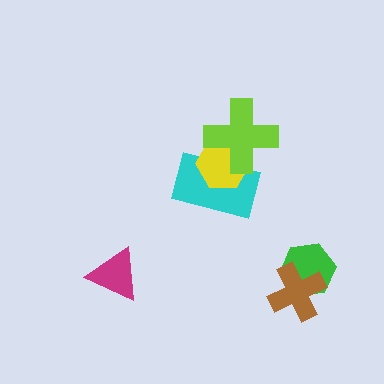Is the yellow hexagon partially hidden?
Yes, it is partially covered by another shape.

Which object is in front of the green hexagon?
The brown cross is in front of the green hexagon.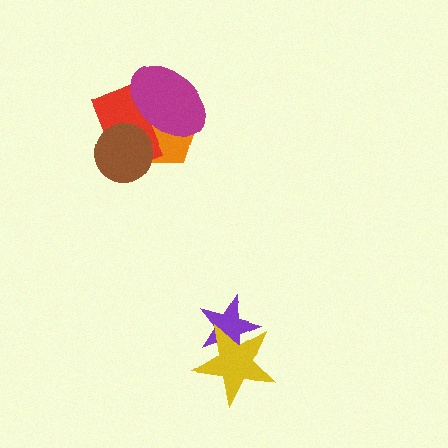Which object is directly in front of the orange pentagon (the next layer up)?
The red rectangle is directly in front of the orange pentagon.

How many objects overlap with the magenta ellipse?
2 objects overlap with the magenta ellipse.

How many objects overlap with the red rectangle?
3 objects overlap with the red rectangle.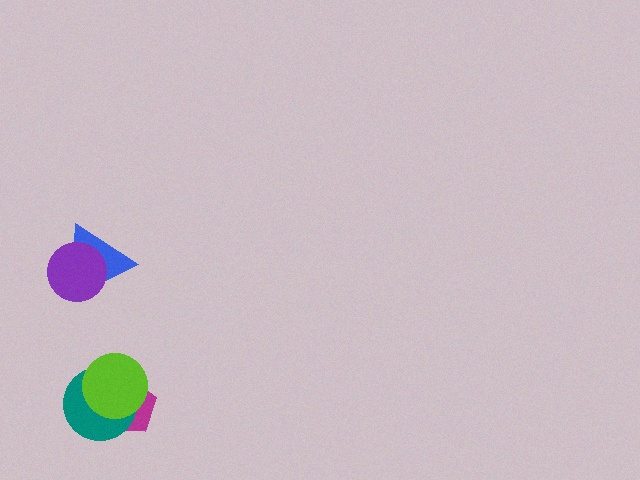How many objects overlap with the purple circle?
1 object overlaps with the purple circle.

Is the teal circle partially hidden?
Yes, it is partially covered by another shape.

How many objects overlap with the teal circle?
2 objects overlap with the teal circle.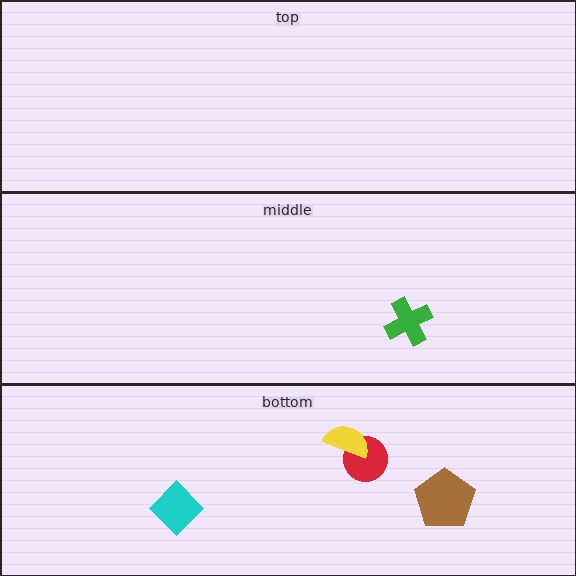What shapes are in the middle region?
The green cross.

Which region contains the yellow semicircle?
The bottom region.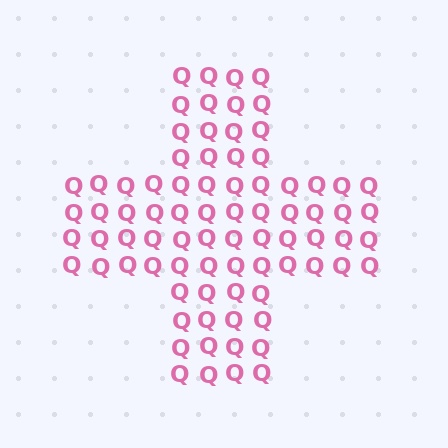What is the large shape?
The large shape is a cross.